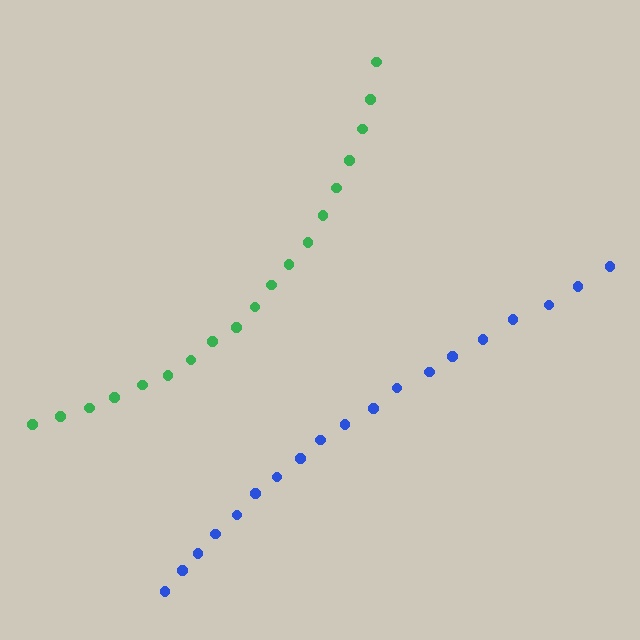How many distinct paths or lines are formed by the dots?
There are 2 distinct paths.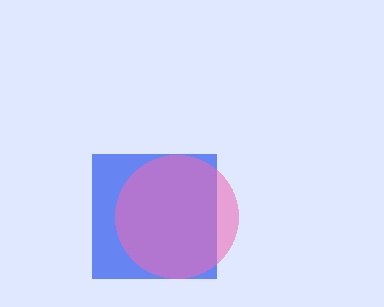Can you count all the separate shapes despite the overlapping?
Yes, there are 2 separate shapes.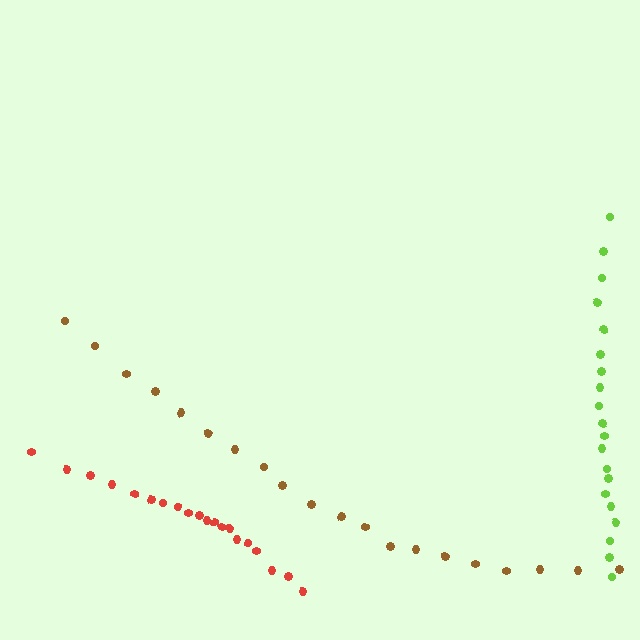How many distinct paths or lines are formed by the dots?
There are 3 distinct paths.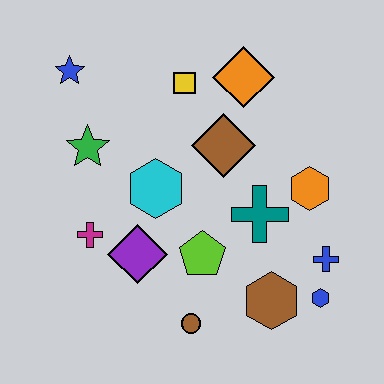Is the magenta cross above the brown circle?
Yes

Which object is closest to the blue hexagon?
The blue cross is closest to the blue hexagon.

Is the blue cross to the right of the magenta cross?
Yes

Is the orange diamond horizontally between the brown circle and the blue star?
No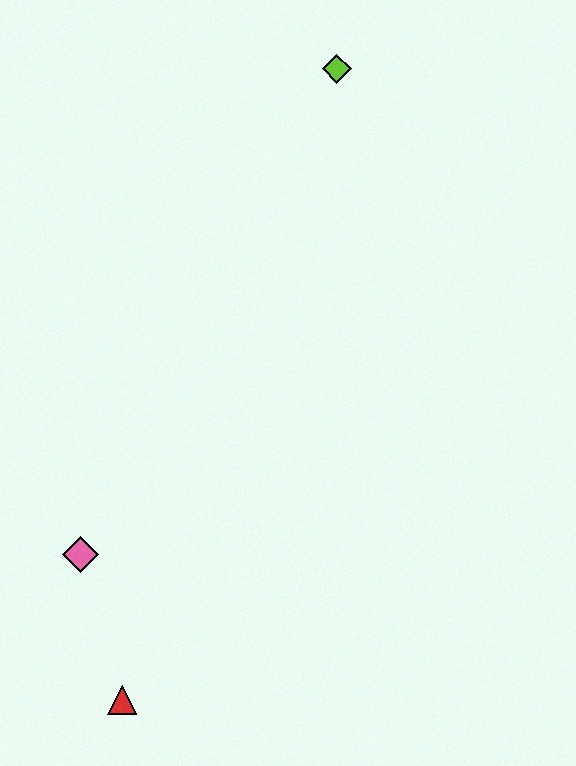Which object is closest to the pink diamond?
The red triangle is closest to the pink diamond.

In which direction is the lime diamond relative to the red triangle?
The lime diamond is above the red triangle.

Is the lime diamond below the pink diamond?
No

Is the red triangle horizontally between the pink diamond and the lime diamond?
Yes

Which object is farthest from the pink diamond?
The lime diamond is farthest from the pink diamond.